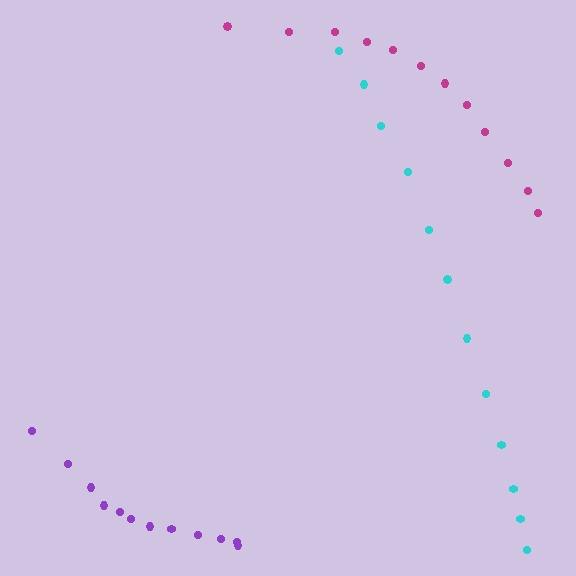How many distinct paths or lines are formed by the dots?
There are 3 distinct paths.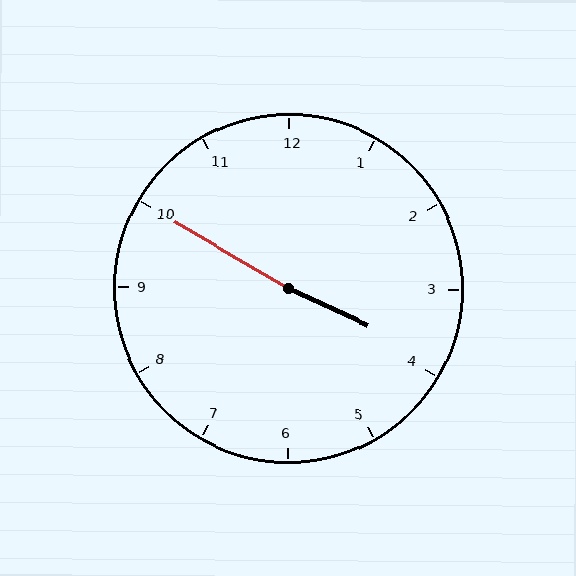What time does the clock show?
3:50.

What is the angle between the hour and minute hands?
Approximately 175 degrees.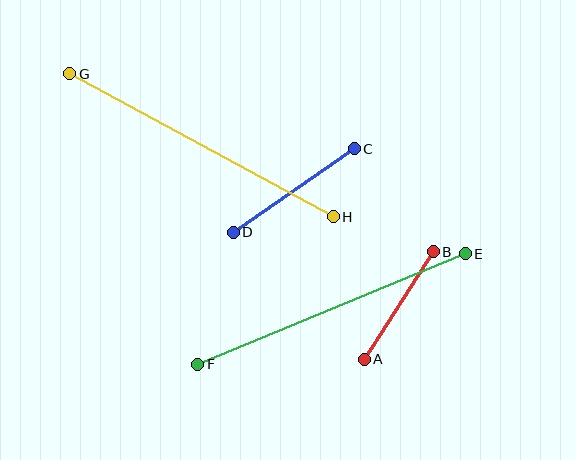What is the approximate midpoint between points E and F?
The midpoint is at approximately (331, 309) pixels.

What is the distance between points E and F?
The distance is approximately 290 pixels.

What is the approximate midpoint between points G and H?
The midpoint is at approximately (201, 145) pixels.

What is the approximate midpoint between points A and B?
The midpoint is at approximately (399, 306) pixels.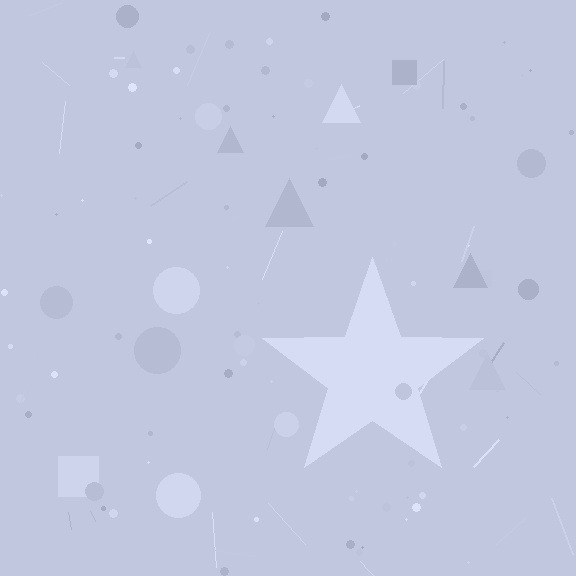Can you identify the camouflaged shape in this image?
The camouflaged shape is a star.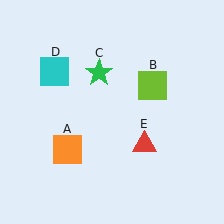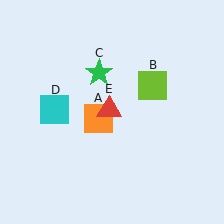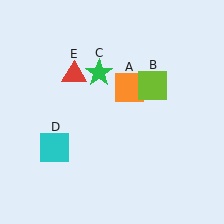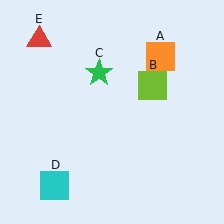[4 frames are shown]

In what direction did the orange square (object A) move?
The orange square (object A) moved up and to the right.